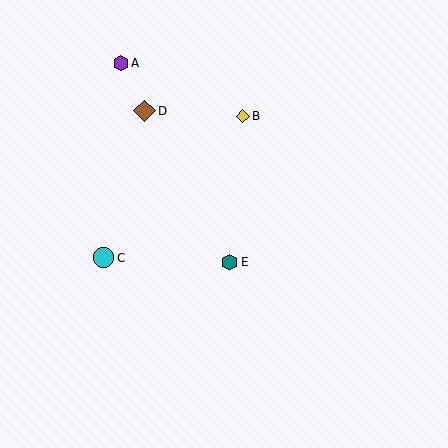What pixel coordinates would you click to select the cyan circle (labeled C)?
Click at (104, 258) to select the cyan circle C.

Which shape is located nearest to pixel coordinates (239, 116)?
The yellow diamond (labeled B) at (243, 116) is nearest to that location.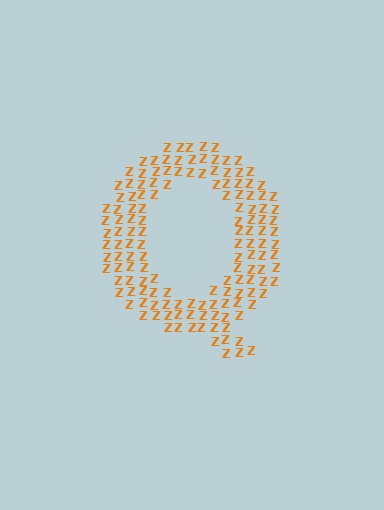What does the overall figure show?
The overall figure shows the letter Q.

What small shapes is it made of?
It is made of small letter Z's.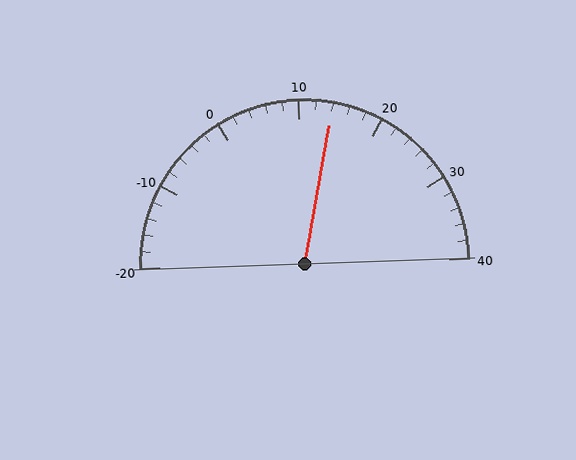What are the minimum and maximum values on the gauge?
The gauge ranges from -20 to 40.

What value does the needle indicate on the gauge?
The needle indicates approximately 14.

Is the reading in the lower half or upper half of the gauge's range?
The reading is in the upper half of the range (-20 to 40).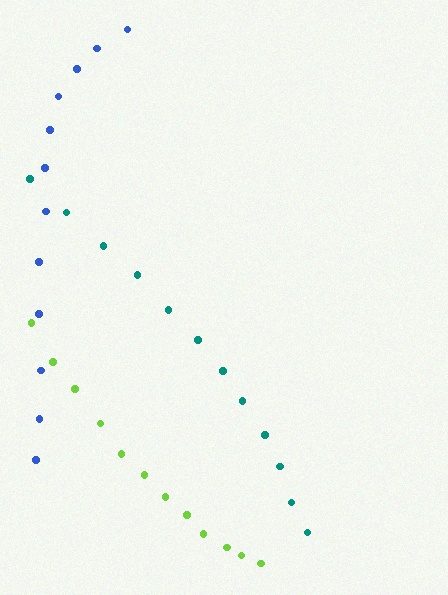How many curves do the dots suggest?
There are 3 distinct paths.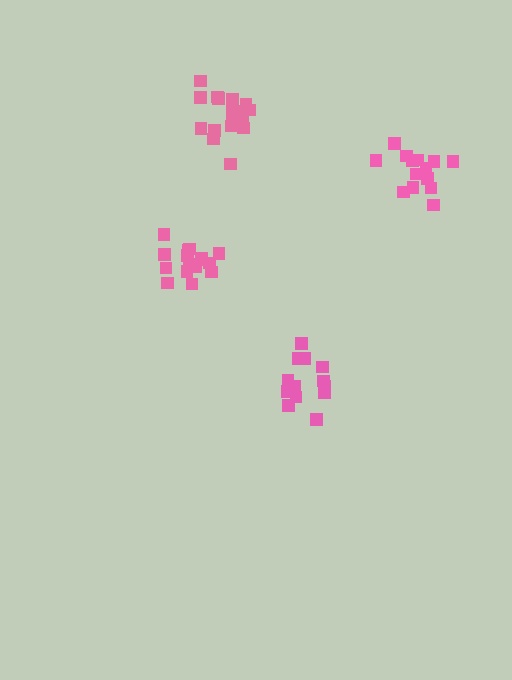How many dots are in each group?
Group 1: 13 dots, Group 2: 18 dots, Group 3: 17 dots, Group 4: 14 dots (62 total).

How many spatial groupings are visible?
There are 4 spatial groupings.